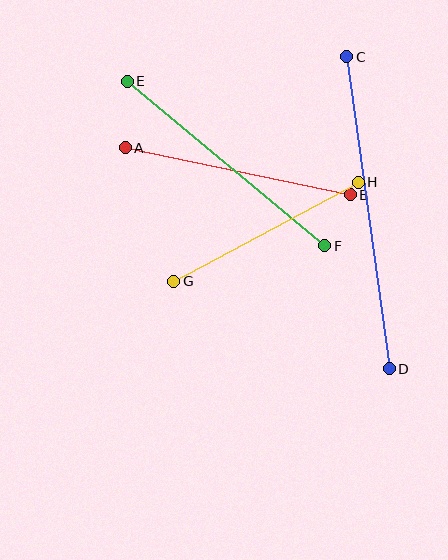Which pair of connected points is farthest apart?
Points C and D are farthest apart.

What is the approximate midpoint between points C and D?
The midpoint is at approximately (368, 213) pixels.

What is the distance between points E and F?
The distance is approximately 257 pixels.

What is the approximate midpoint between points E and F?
The midpoint is at approximately (226, 164) pixels.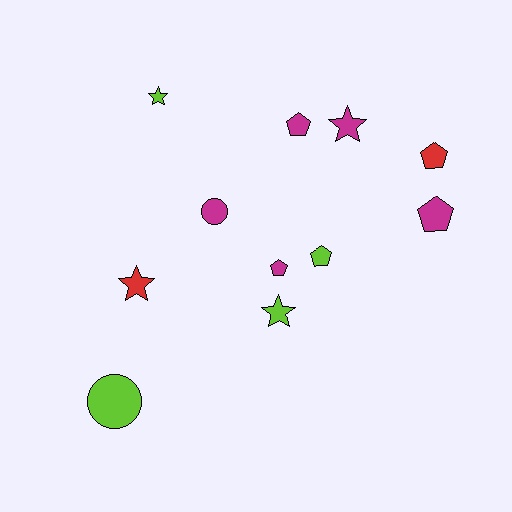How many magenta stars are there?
There is 1 magenta star.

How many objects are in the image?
There are 11 objects.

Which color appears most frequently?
Magenta, with 5 objects.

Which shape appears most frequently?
Pentagon, with 5 objects.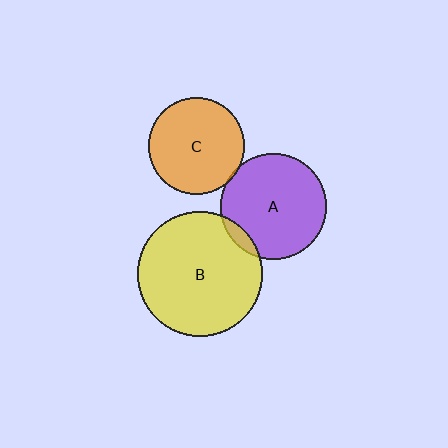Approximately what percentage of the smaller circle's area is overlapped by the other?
Approximately 5%.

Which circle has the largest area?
Circle B (yellow).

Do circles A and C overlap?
Yes.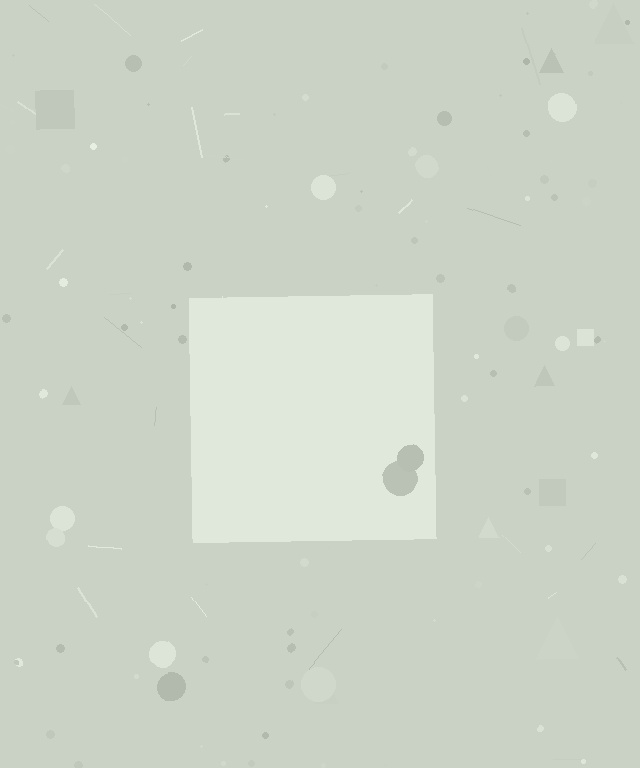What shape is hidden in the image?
A square is hidden in the image.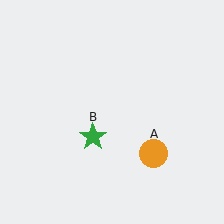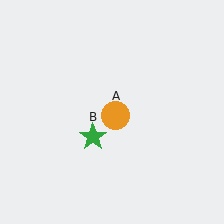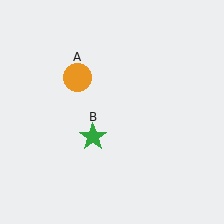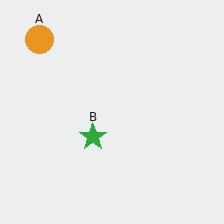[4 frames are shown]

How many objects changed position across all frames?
1 object changed position: orange circle (object A).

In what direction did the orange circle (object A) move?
The orange circle (object A) moved up and to the left.